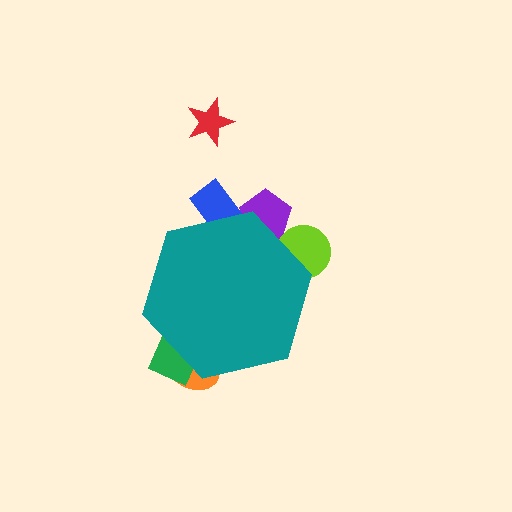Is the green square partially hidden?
Yes, the green square is partially hidden behind the teal hexagon.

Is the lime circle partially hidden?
Yes, the lime circle is partially hidden behind the teal hexagon.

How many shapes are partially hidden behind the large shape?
5 shapes are partially hidden.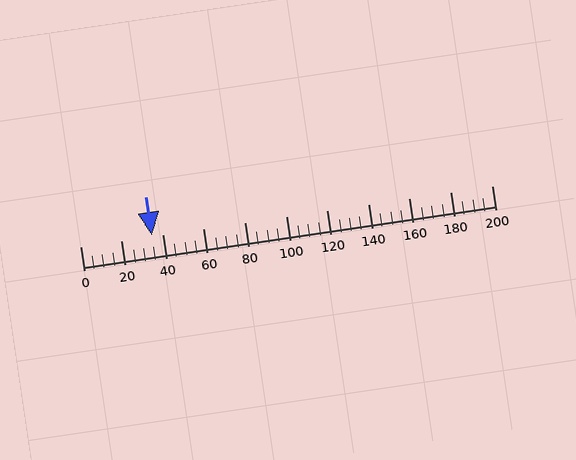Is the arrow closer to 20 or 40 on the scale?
The arrow is closer to 40.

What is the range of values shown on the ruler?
The ruler shows values from 0 to 200.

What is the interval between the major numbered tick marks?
The major tick marks are spaced 20 units apart.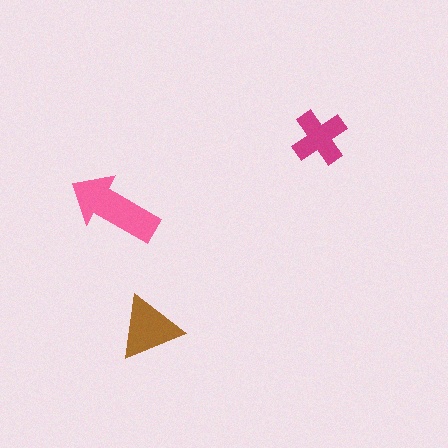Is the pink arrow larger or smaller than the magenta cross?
Larger.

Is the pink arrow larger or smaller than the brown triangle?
Larger.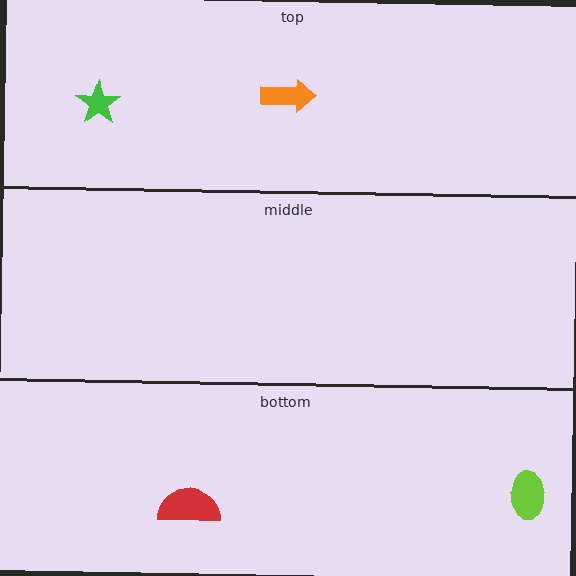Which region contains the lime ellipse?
The bottom region.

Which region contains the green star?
The top region.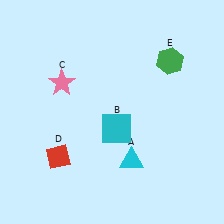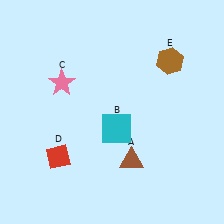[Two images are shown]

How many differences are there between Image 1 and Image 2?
There are 2 differences between the two images.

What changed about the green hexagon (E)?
In Image 1, E is green. In Image 2, it changed to brown.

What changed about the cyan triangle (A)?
In Image 1, A is cyan. In Image 2, it changed to brown.